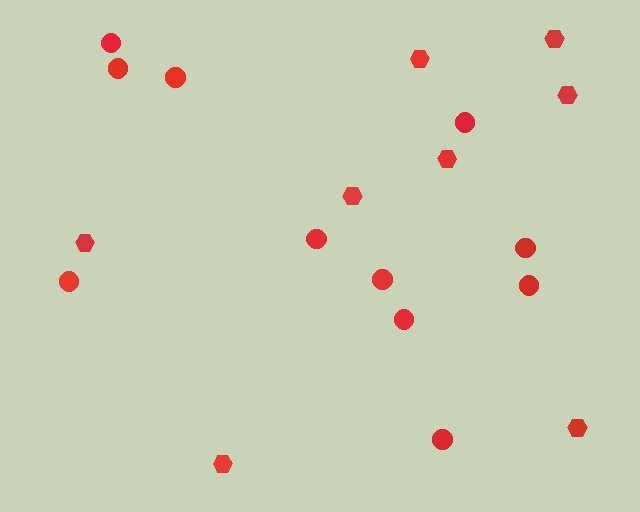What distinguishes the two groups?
There are 2 groups: one group of hexagons (8) and one group of circles (11).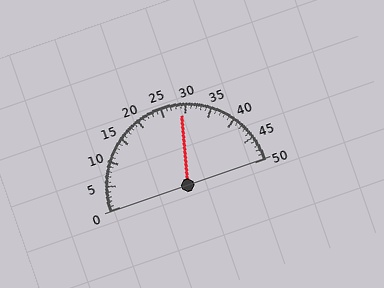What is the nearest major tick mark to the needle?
The nearest major tick mark is 30.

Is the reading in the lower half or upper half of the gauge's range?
The reading is in the upper half of the range (0 to 50).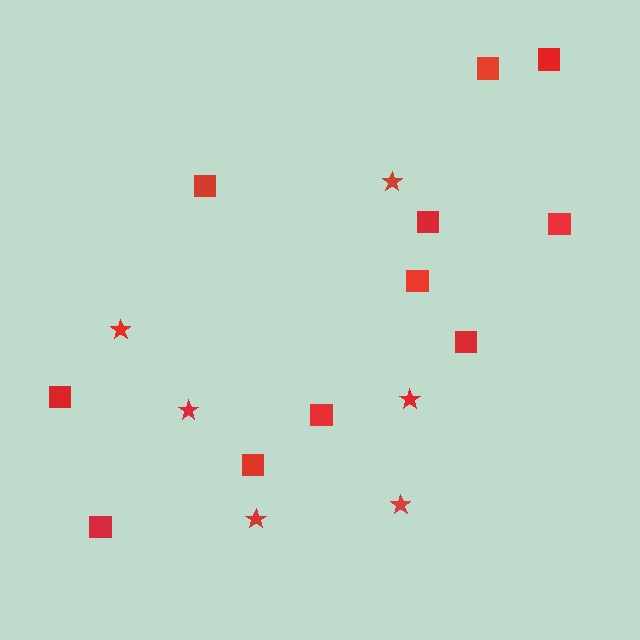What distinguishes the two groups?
There are 2 groups: one group of squares (11) and one group of stars (6).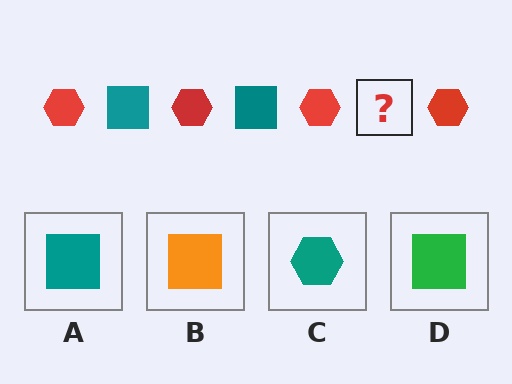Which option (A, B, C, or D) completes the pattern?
A.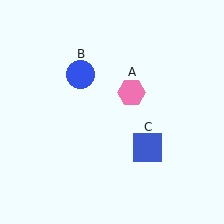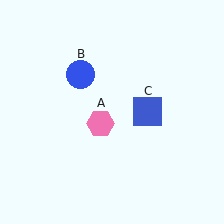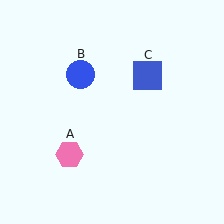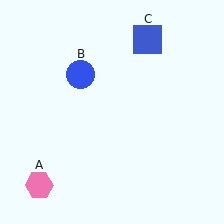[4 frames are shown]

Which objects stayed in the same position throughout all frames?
Blue circle (object B) remained stationary.